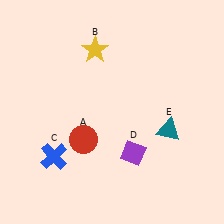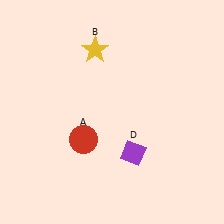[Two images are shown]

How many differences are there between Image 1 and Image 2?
There are 2 differences between the two images.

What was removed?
The blue cross (C), the teal triangle (E) were removed in Image 2.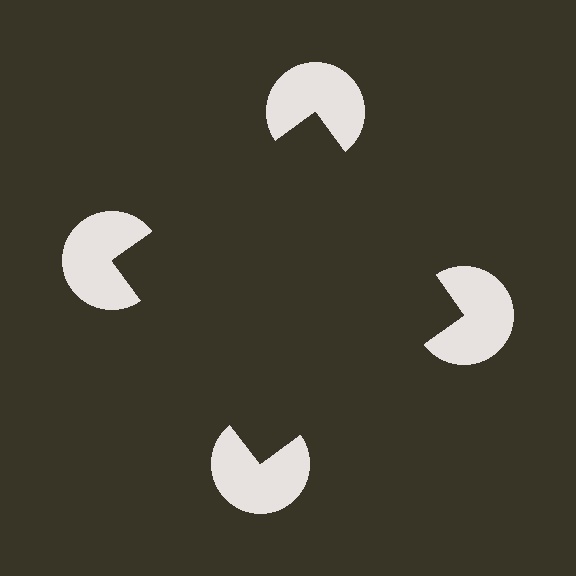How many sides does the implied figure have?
4 sides.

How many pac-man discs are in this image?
There are 4 — one at each vertex of the illusory square.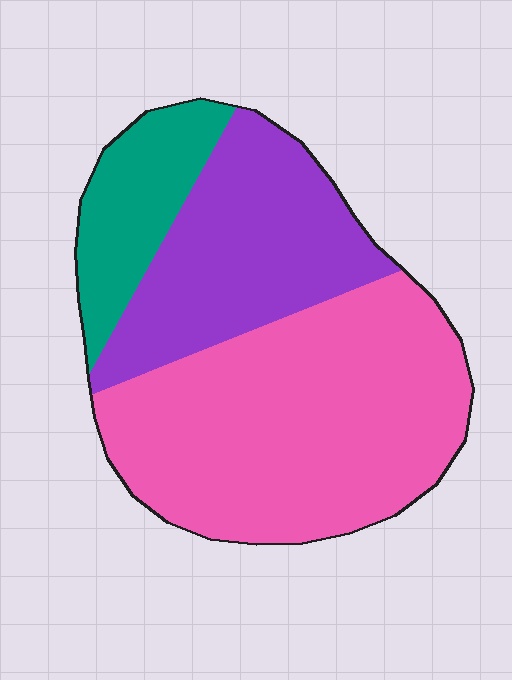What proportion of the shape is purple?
Purple takes up about one third (1/3) of the shape.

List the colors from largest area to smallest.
From largest to smallest: pink, purple, teal.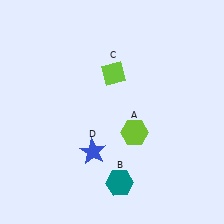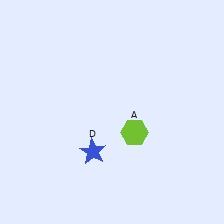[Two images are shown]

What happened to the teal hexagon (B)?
The teal hexagon (B) was removed in Image 2. It was in the bottom-right area of Image 1.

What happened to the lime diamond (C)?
The lime diamond (C) was removed in Image 2. It was in the top-right area of Image 1.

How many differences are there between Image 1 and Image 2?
There are 2 differences between the two images.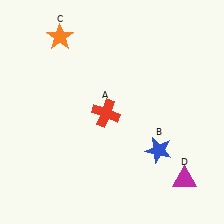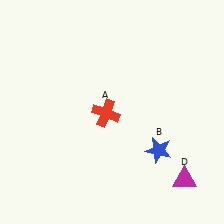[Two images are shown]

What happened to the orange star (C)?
The orange star (C) was removed in Image 2. It was in the top-left area of Image 1.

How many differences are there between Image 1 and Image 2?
There is 1 difference between the two images.